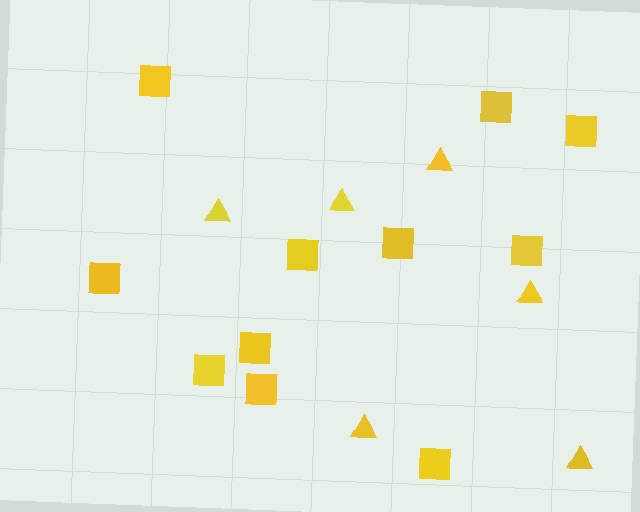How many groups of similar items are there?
There are 2 groups: one group of triangles (6) and one group of squares (11).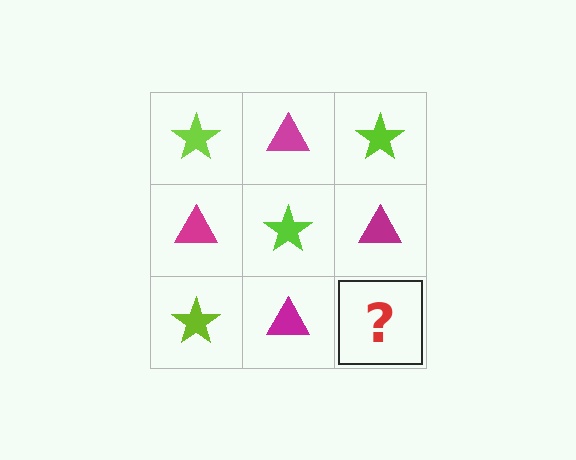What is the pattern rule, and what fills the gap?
The rule is that it alternates lime star and magenta triangle in a checkerboard pattern. The gap should be filled with a lime star.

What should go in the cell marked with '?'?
The missing cell should contain a lime star.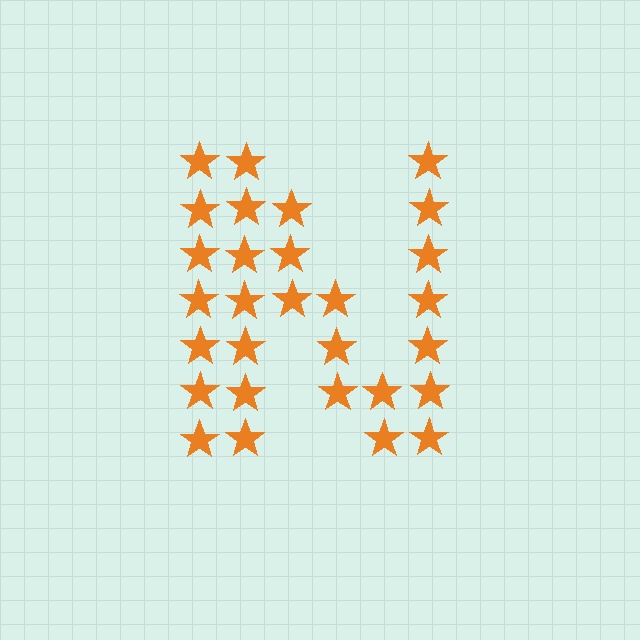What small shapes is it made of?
It is made of small stars.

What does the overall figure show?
The overall figure shows the letter N.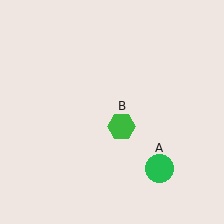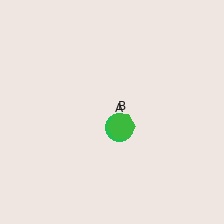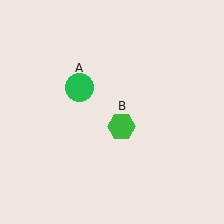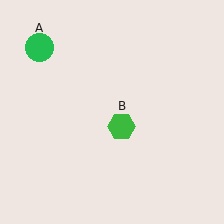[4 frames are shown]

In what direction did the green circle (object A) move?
The green circle (object A) moved up and to the left.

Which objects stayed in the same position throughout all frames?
Green hexagon (object B) remained stationary.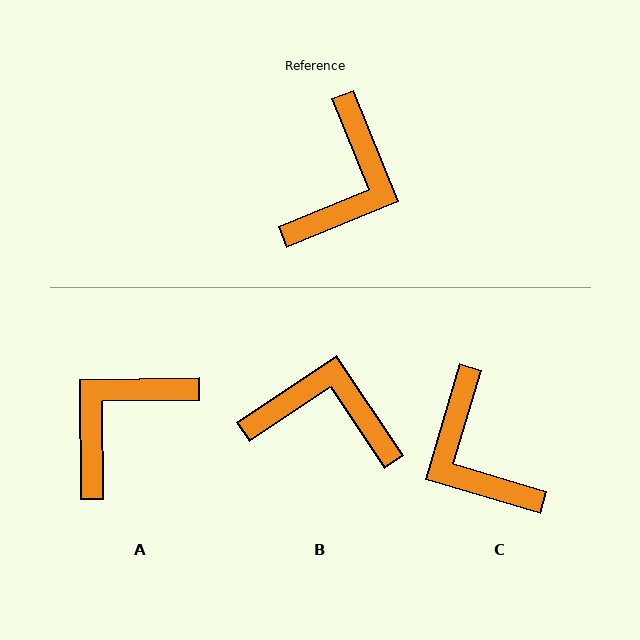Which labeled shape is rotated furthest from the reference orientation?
A, about 158 degrees away.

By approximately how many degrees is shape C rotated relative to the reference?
Approximately 129 degrees clockwise.